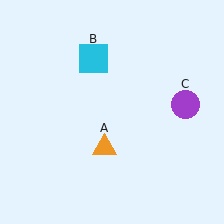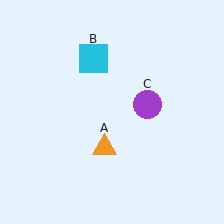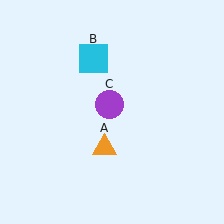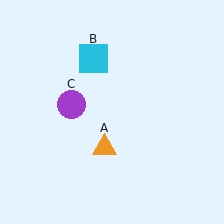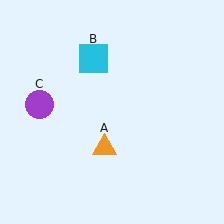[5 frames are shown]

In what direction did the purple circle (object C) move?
The purple circle (object C) moved left.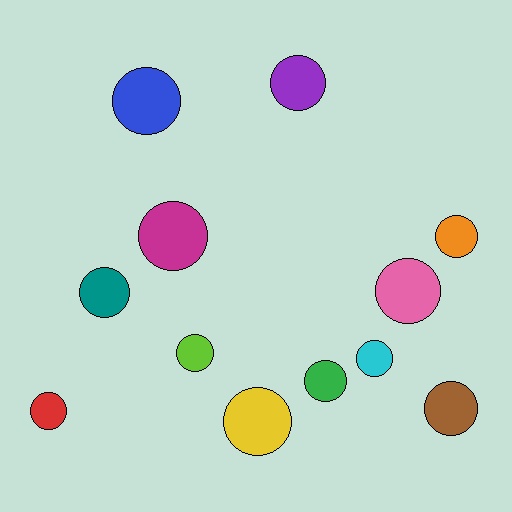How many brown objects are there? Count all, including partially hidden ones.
There is 1 brown object.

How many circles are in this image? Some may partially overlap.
There are 12 circles.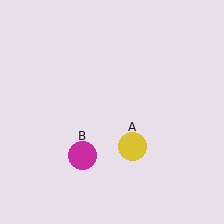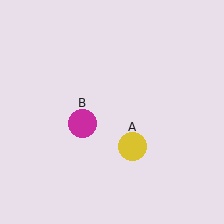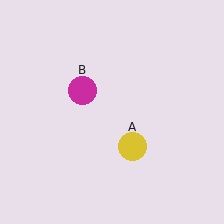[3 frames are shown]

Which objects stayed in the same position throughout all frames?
Yellow circle (object A) remained stationary.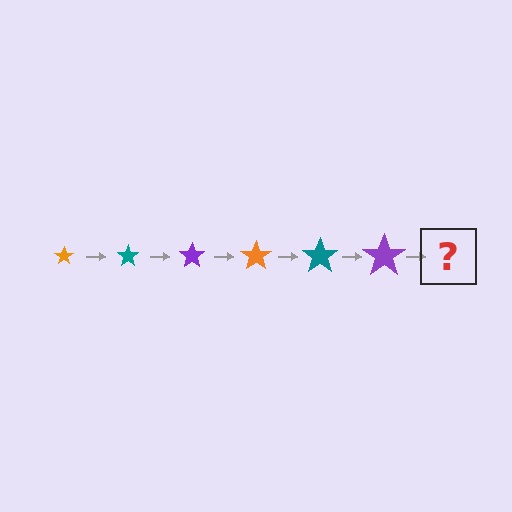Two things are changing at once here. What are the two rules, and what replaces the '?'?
The two rules are that the star grows larger each step and the color cycles through orange, teal, and purple. The '?' should be an orange star, larger than the previous one.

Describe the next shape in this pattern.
It should be an orange star, larger than the previous one.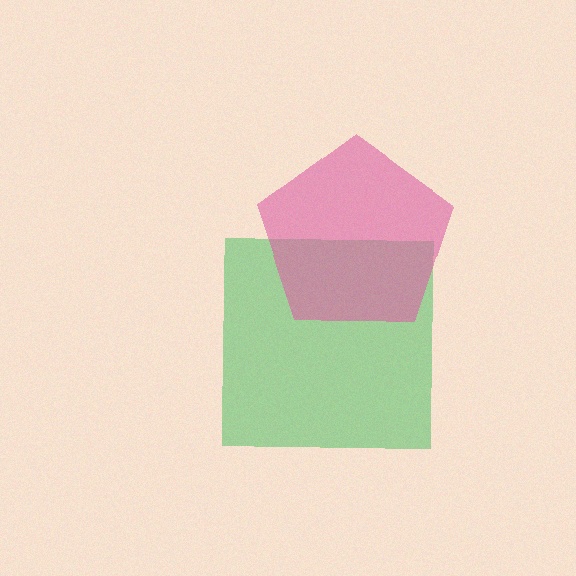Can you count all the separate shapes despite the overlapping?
Yes, there are 2 separate shapes.